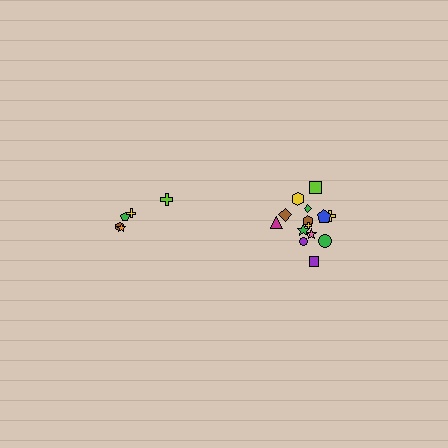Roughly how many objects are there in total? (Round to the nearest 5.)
Roughly 20 objects in total.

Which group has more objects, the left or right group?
The right group.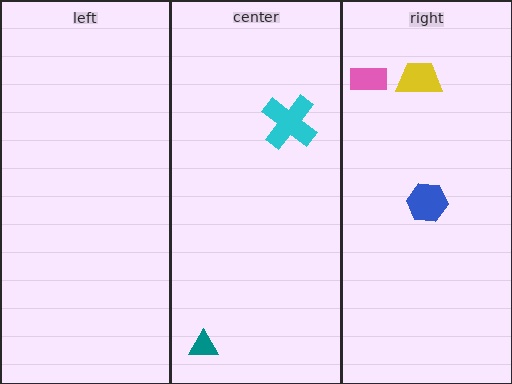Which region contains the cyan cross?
The center region.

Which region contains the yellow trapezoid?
The right region.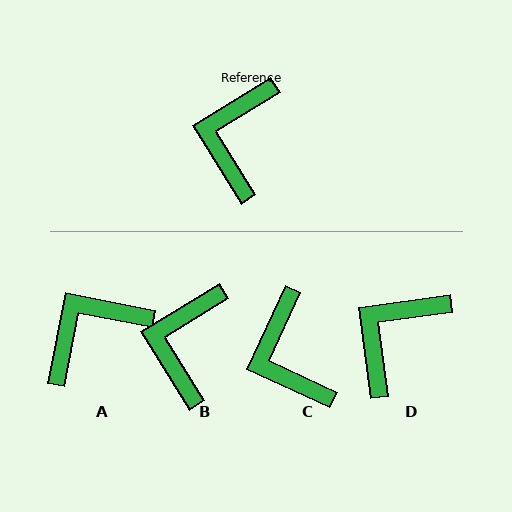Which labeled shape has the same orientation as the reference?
B.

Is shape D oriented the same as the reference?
No, it is off by about 24 degrees.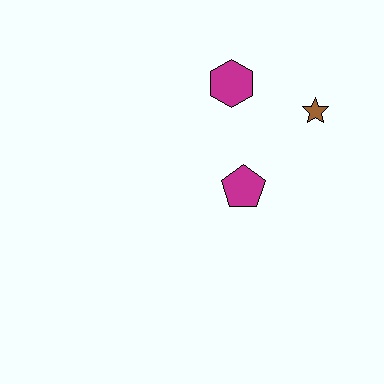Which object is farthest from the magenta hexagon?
The magenta pentagon is farthest from the magenta hexagon.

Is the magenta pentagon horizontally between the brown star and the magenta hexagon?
Yes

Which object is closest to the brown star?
The magenta hexagon is closest to the brown star.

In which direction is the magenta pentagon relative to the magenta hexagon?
The magenta pentagon is below the magenta hexagon.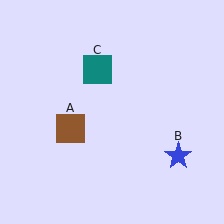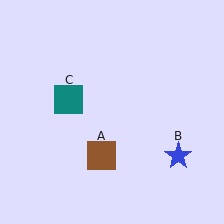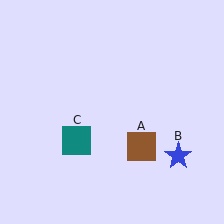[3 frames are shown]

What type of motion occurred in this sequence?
The brown square (object A), teal square (object C) rotated counterclockwise around the center of the scene.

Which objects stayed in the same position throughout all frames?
Blue star (object B) remained stationary.